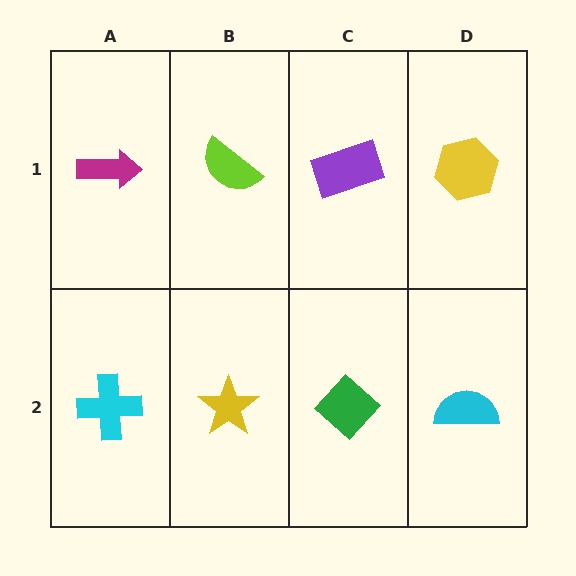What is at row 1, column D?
A yellow hexagon.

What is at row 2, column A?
A cyan cross.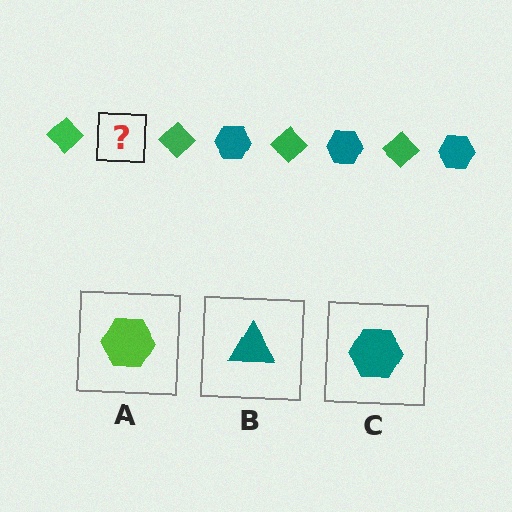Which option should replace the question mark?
Option C.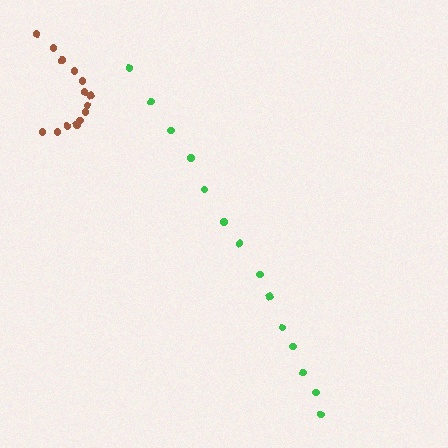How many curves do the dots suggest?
There are 2 distinct paths.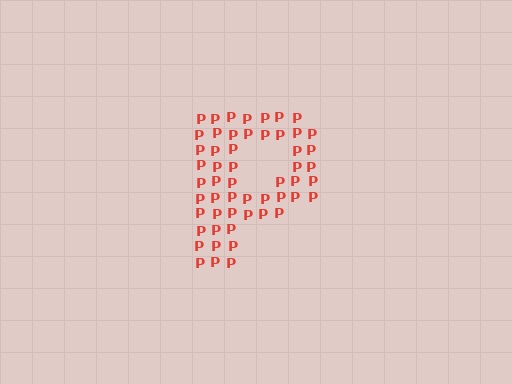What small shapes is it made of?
It is made of small letter P's.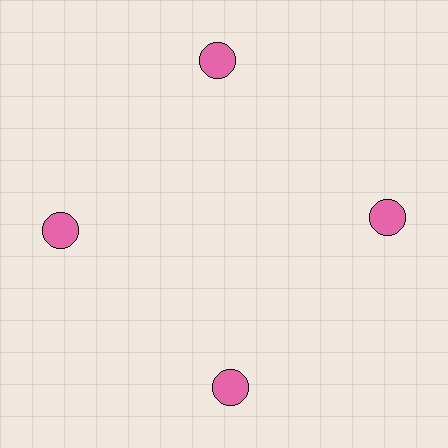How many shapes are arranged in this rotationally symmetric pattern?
There are 4 shapes, arranged in 4 groups of 1.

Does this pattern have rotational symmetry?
Yes, this pattern has 4-fold rotational symmetry. It looks the same after rotating 90 degrees around the center.